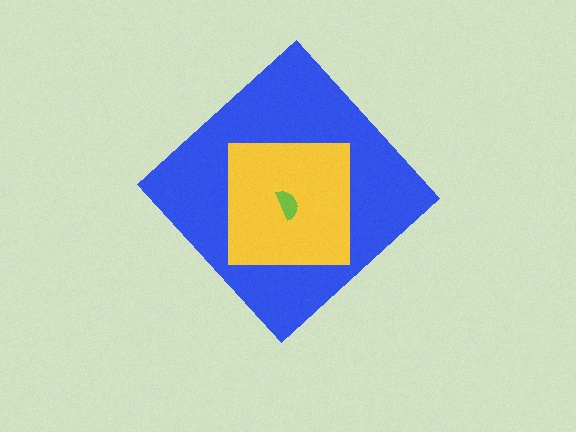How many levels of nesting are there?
3.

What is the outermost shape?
The blue diamond.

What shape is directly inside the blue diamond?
The yellow square.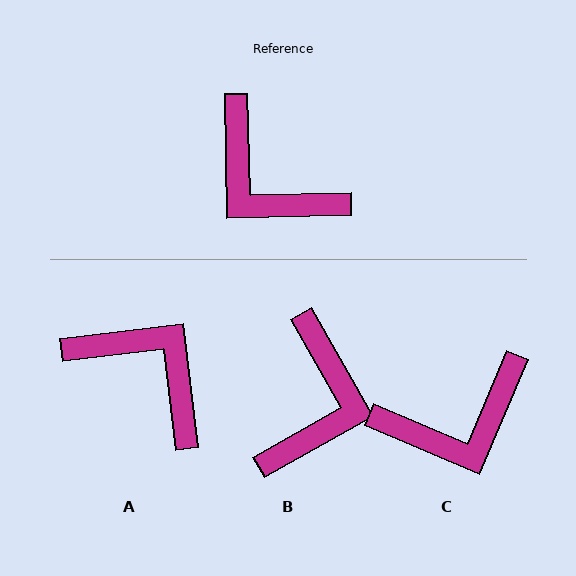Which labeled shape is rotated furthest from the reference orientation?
A, about 174 degrees away.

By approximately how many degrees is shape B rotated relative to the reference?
Approximately 118 degrees counter-clockwise.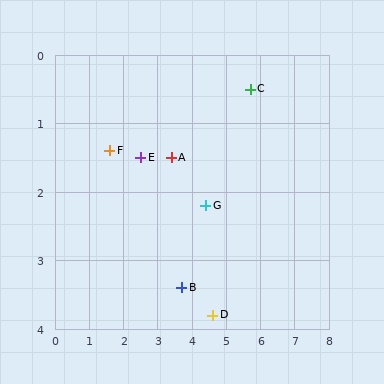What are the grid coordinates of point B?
Point B is at approximately (3.7, 3.4).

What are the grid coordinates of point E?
Point E is at approximately (2.5, 1.5).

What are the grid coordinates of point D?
Point D is at approximately (4.6, 3.8).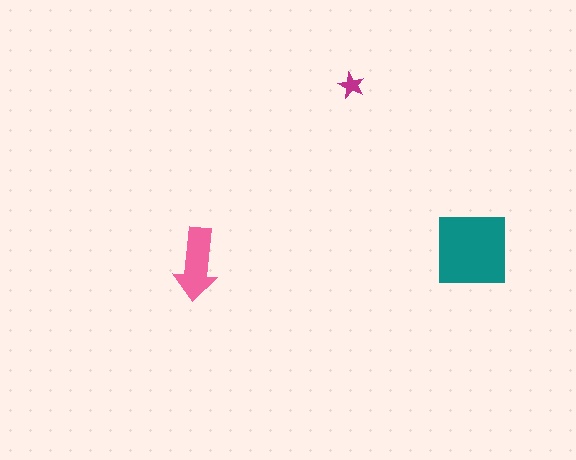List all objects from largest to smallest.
The teal square, the pink arrow, the magenta star.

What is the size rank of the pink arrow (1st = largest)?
2nd.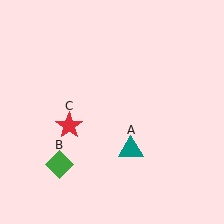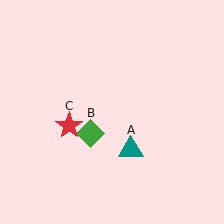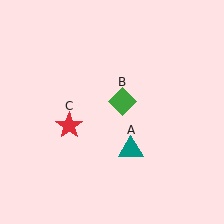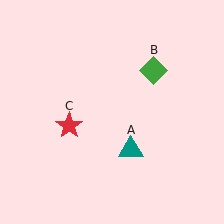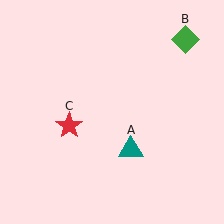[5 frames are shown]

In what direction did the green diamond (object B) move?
The green diamond (object B) moved up and to the right.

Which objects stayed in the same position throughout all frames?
Teal triangle (object A) and red star (object C) remained stationary.